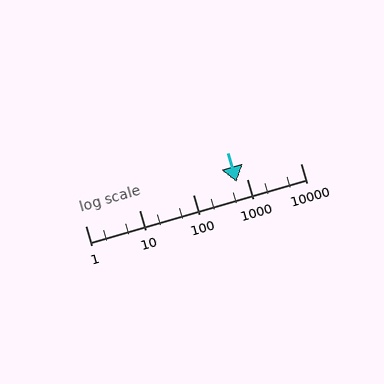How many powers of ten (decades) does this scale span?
The scale spans 4 decades, from 1 to 10000.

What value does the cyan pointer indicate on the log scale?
The pointer indicates approximately 650.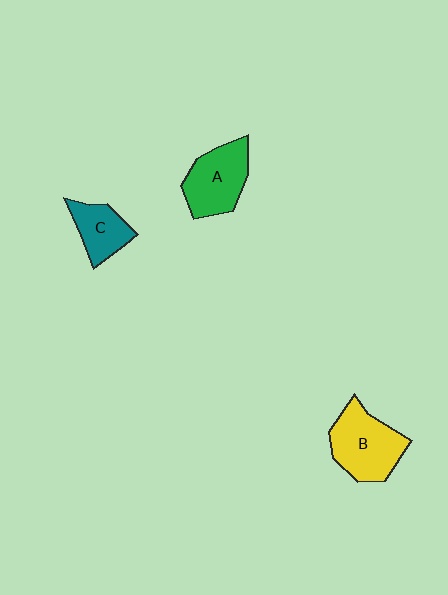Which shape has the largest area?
Shape B (yellow).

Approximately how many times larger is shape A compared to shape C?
Approximately 1.5 times.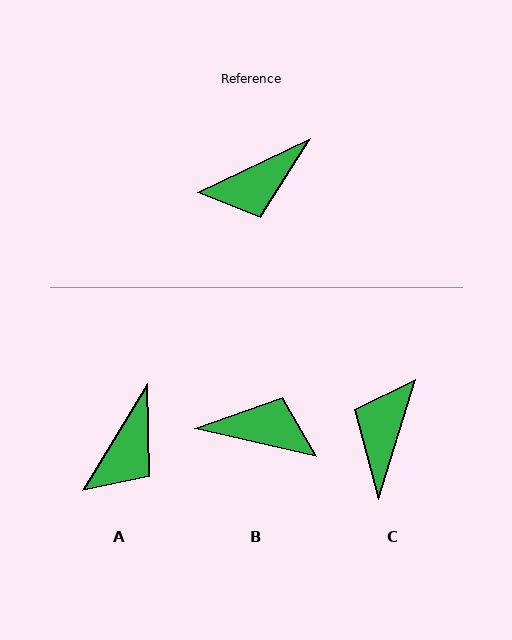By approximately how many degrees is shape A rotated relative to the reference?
Approximately 33 degrees counter-clockwise.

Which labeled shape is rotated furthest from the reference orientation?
B, about 142 degrees away.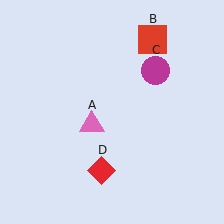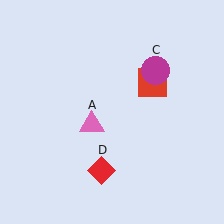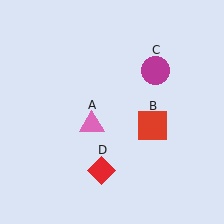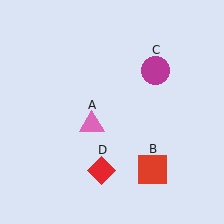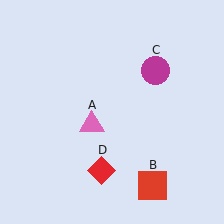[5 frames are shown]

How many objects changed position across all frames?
1 object changed position: red square (object B).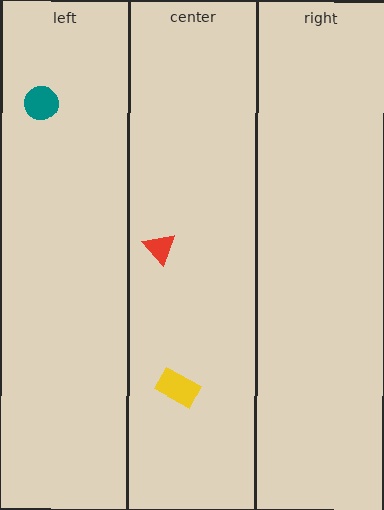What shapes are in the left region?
The teal circle.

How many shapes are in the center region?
2.